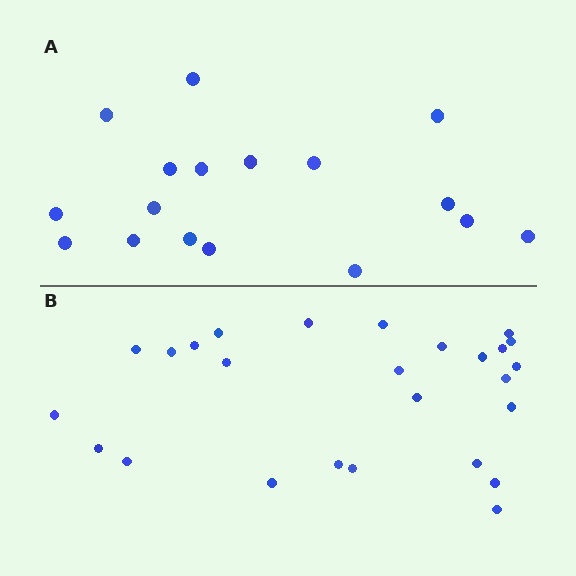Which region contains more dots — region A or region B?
Region B (the bottom region) has more dots.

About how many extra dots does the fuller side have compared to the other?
Region B has roughly 8 or so more dots than region A.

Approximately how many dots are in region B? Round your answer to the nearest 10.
About 30 dots. (The exact count is 26, which rounds to 30.)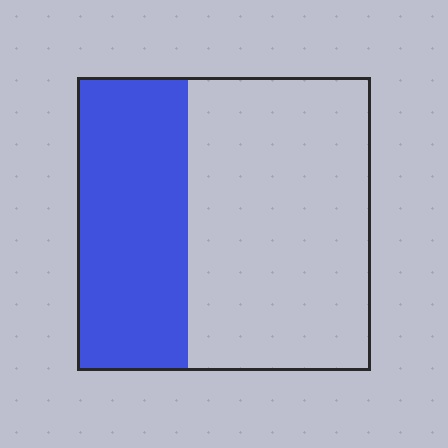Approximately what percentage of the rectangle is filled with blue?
Approximately 40%.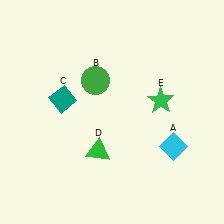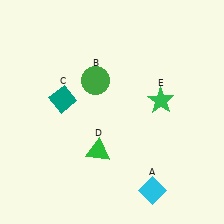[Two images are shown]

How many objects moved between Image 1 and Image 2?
1 object moved between the two images.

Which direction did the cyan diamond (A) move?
The cyan diamond (A) moved down.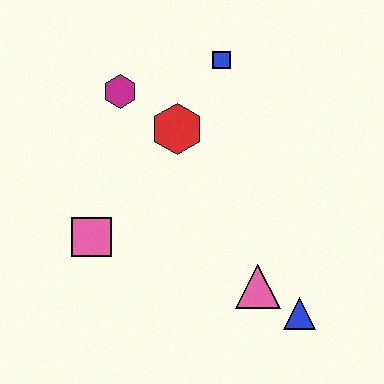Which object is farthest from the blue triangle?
The magenta hexagon is farthest from the blue triangle.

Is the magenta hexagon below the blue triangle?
No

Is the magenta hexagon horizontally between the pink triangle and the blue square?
No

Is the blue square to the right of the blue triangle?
No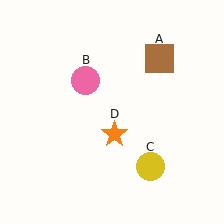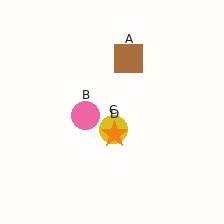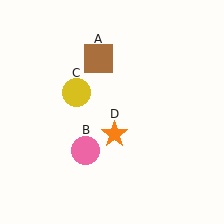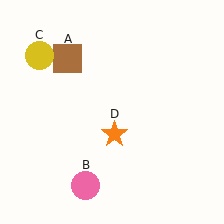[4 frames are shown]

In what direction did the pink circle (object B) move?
The pink circle (object B) moved down.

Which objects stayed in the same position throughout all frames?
Orange star (object D) remained stationary.